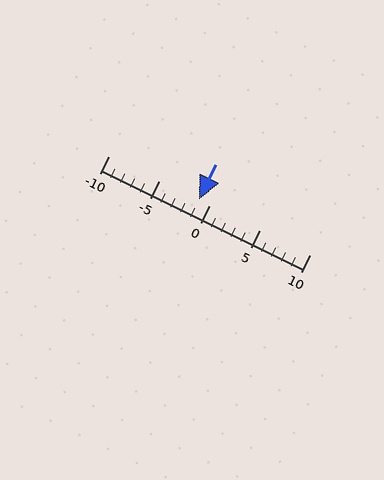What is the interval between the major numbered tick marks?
The major tick marks are spaced 5 units apart.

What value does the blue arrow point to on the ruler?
The blue arrow points to approximately -1.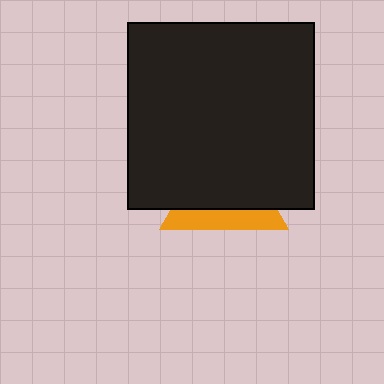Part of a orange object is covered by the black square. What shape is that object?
It is a triangle.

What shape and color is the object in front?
The object in front is a black square.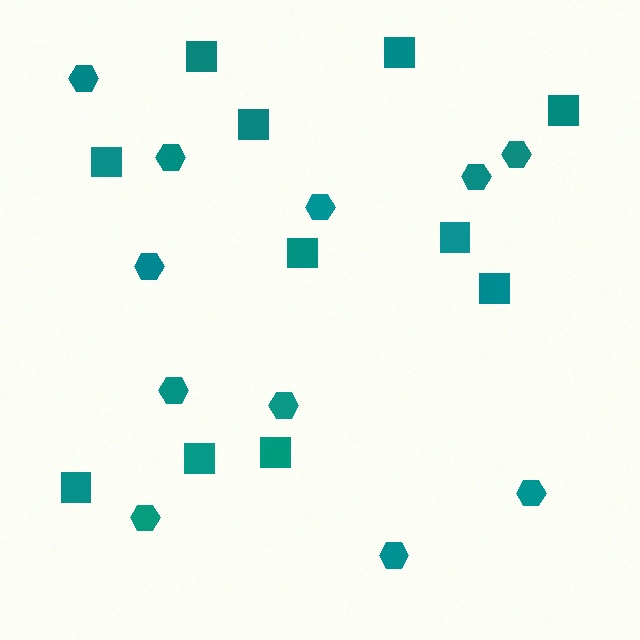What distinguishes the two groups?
There are 2 groups: one group of hexagons (11) and one group of squares (11).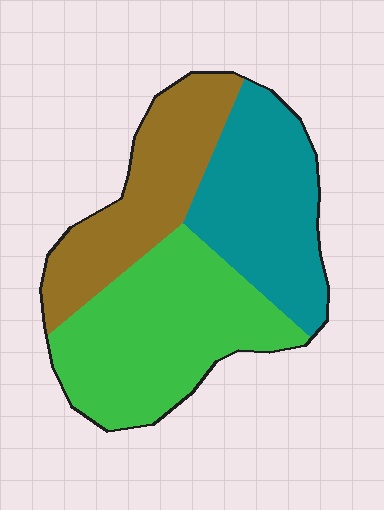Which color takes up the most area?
Green, at roughly 40%.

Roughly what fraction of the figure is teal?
Teal covers 31% of the figure.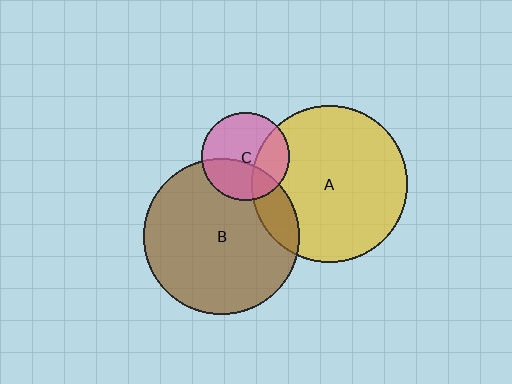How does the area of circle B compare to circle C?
Approximately 3.2 times.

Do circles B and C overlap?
Yes.